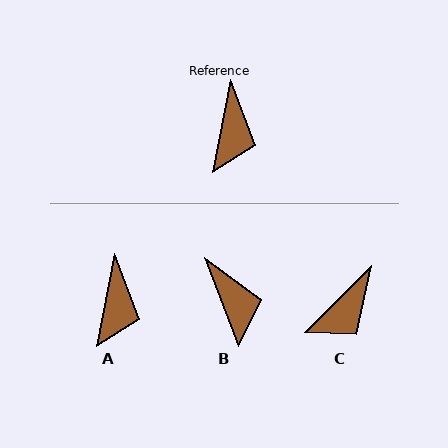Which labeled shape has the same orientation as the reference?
A.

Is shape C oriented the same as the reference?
No, it is off by about 34 degrees.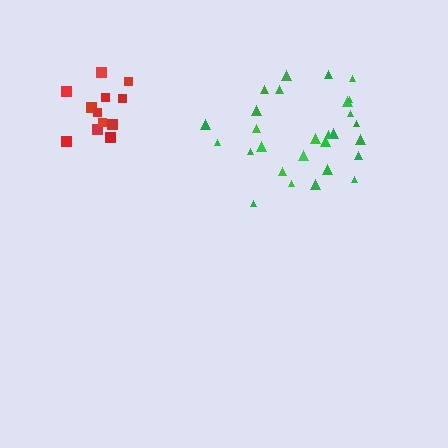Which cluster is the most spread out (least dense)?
Green.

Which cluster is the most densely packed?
Red.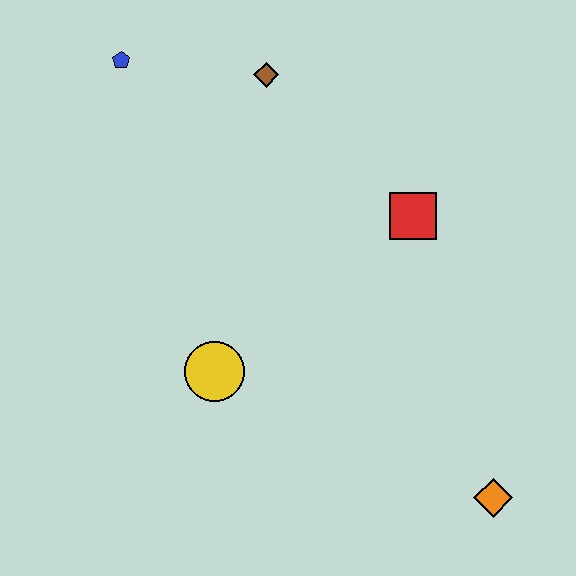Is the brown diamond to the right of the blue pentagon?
Yes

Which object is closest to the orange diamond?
The red square is closest to the orange diamond.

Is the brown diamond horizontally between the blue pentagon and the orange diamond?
Yes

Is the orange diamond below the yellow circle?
Yes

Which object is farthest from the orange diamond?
The blue pentagon is farthest from the orange diamond.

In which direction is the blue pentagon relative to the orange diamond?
The blue pentagon is above the orange diamond.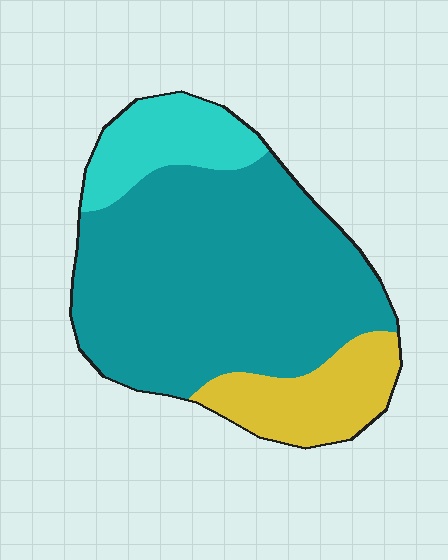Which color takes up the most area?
Teal, at roughly 70%.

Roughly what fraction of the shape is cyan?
Cyan covers around 15% of the shape.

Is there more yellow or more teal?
Teal.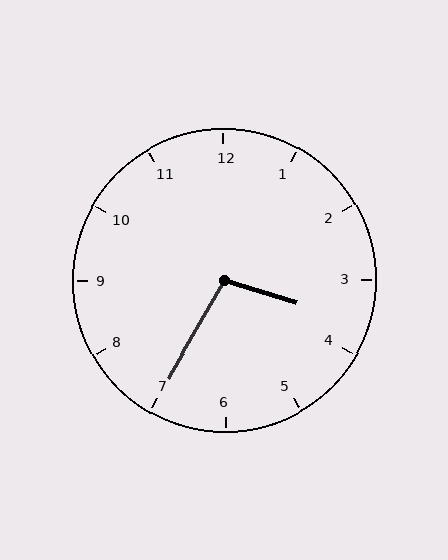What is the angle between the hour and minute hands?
Approximately 102 degrees.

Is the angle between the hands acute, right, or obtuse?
It is obtuse.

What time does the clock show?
3:35.